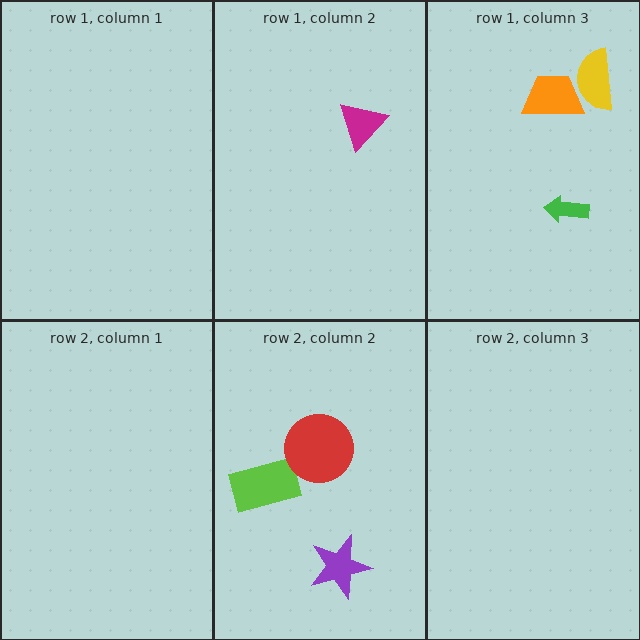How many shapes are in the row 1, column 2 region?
1.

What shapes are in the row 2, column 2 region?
The purple star, the lime rectangle, the red circle.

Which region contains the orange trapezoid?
The row 1, column 3 region.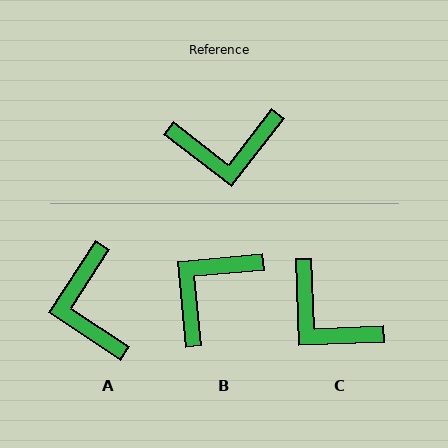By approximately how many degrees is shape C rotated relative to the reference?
Approximately 51 degrees clockwise.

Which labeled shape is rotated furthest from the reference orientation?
B, about 137 degrees away.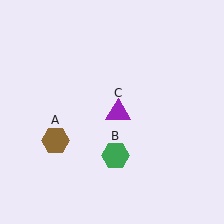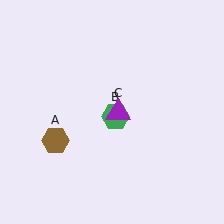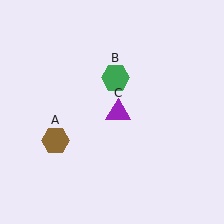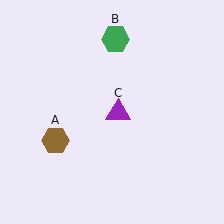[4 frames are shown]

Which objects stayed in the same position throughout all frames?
Brown hexagon (object A) and purple triangle (object C) remained stationary.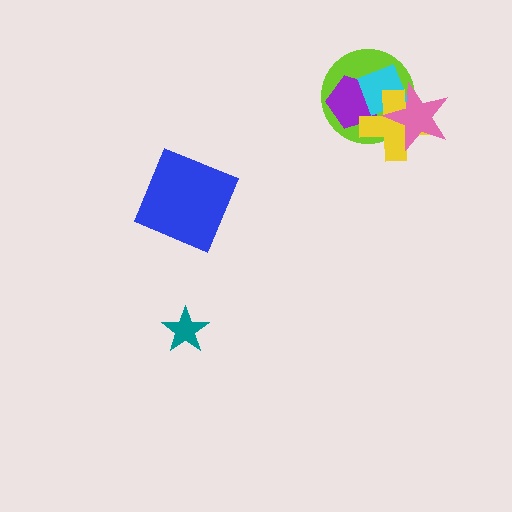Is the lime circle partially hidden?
Yes, it is partially covered by another shape.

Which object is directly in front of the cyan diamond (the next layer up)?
The yellow cross is directly in front of the cyan diamond.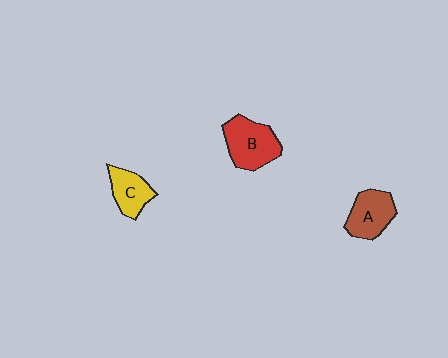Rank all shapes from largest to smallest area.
From largest to smallest: B (red), A (brown), C (yellow).